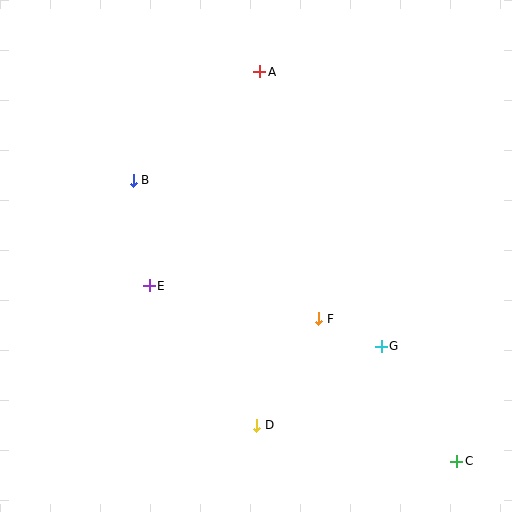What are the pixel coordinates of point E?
Point E is at (149, 286).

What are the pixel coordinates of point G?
Point G is at (381, 346).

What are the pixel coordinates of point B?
Point B is at (133, 180).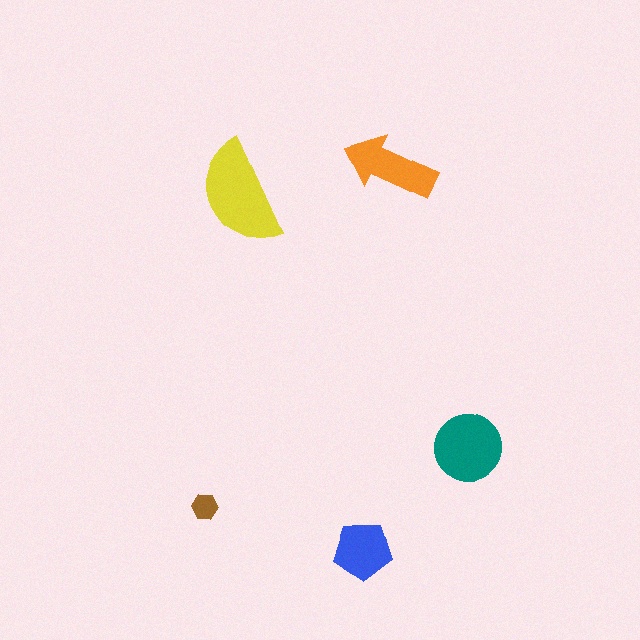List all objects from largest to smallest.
The yellow semicircle, the teal circle, the orange arrow, the blue pentagon, the brown hexagon.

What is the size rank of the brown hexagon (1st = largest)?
5th.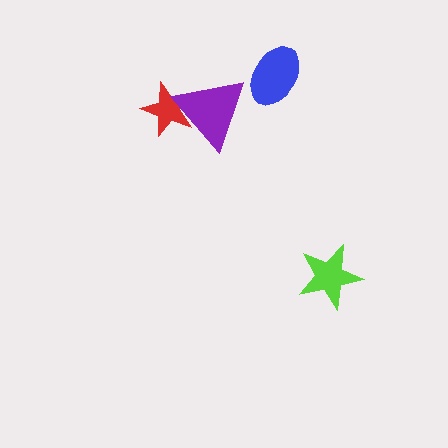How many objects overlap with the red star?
1 object overlaps with the red star.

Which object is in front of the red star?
The purple triangle is in front of the red star.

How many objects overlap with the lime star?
0 objects overlap with the lime star.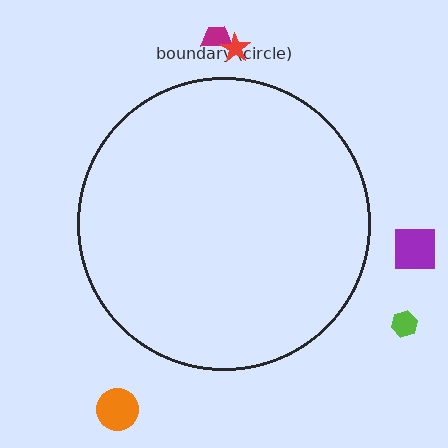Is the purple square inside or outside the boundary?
Outside.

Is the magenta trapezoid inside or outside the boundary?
Outside.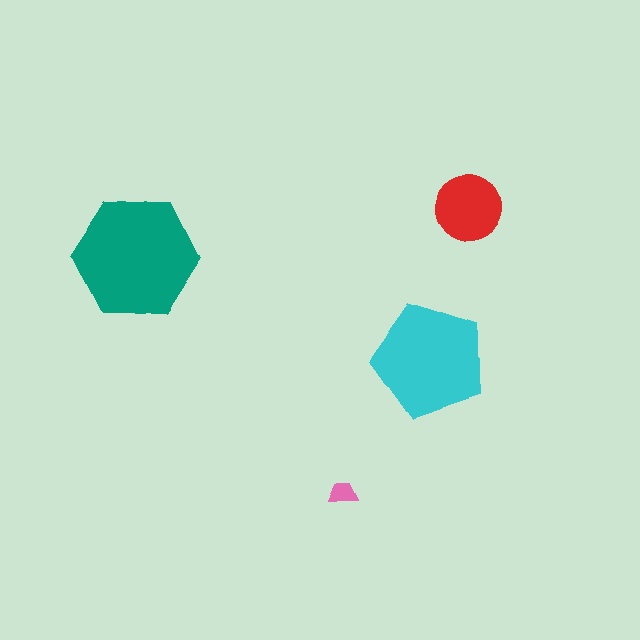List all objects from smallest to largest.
The pink trapezoid, the red circle, the cyan pentagon, the teal hexagon.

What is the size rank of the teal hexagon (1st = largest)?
1st.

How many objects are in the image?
There are 4 objects in the image.